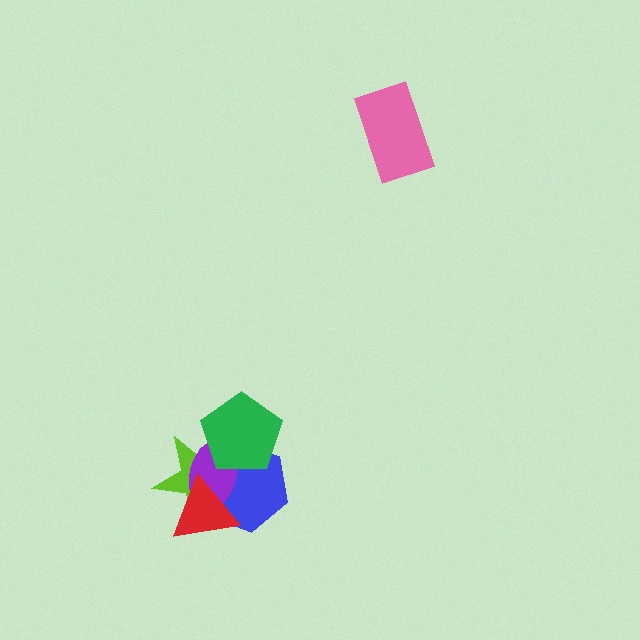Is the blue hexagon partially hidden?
Yes, it is partially covered by another shape.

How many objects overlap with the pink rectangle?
0 objects overlap with the pink rectangle.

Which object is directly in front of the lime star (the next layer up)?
The blue hexagon is directly in front of the lime star.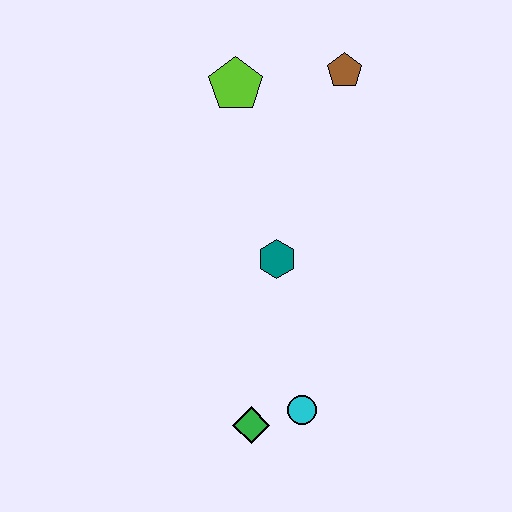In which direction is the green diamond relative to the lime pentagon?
The green diamond is below the lime pentagon.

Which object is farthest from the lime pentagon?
The green diamond is farthest from the lime pentagon.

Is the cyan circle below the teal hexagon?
Yes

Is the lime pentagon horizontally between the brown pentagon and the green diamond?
No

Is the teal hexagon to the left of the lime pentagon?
No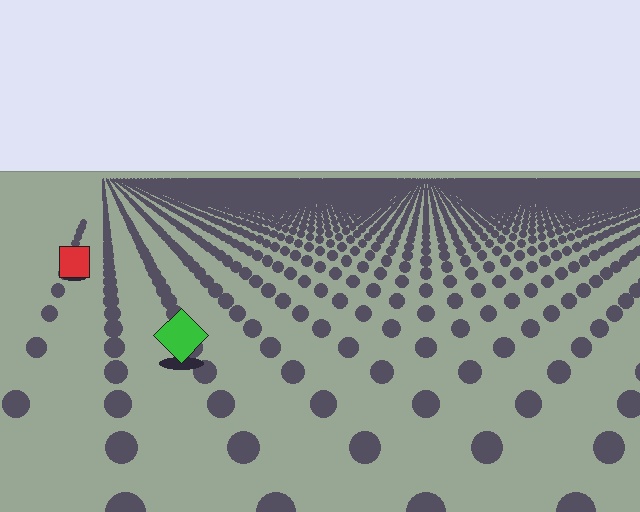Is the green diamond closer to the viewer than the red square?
Yes. The green diamond is closer — you can tell from the texture gradient: the ground texture is coarser near it.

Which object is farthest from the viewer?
The red square is farthest from the viewer. It appears smaller and the ground texture around it is denser.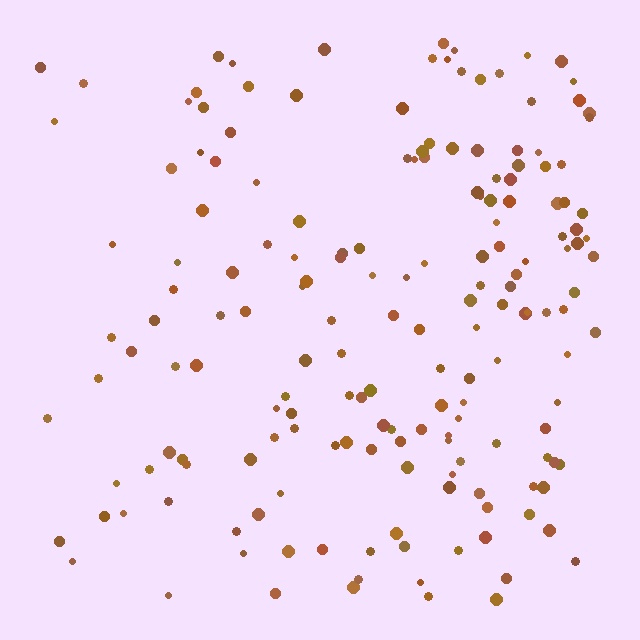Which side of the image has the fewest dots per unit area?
The left.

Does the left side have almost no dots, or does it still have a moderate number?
Still a moderate number, just noticeably fewer than the right.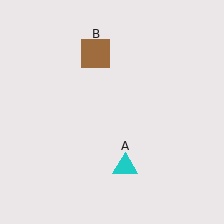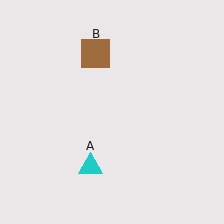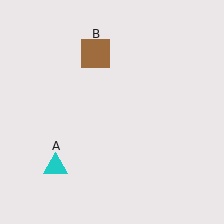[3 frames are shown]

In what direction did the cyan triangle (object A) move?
The cyan triangle (object A) moved left.